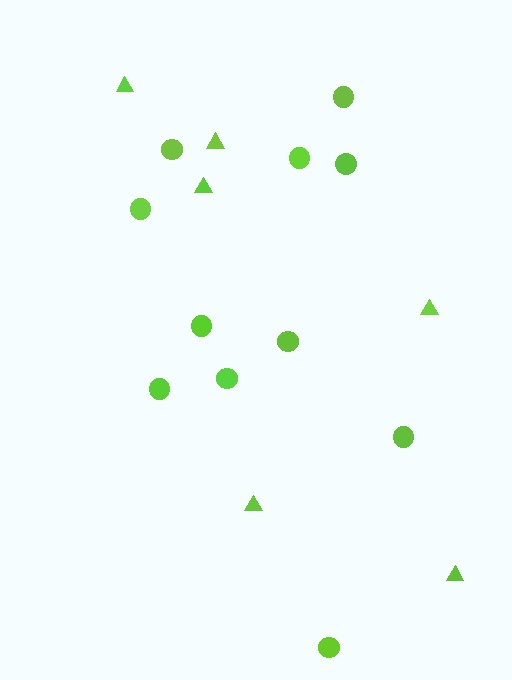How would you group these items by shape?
There are 2 groups: one group of triangles (6) and one group of circles (11).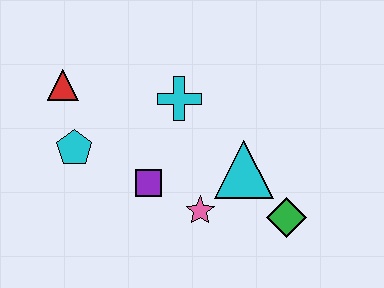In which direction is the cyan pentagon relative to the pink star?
The cyan pentagon is to the left of the pink star.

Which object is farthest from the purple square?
The green diamond is farthest from the purple square.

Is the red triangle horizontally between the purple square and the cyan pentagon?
No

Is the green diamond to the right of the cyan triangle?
Yes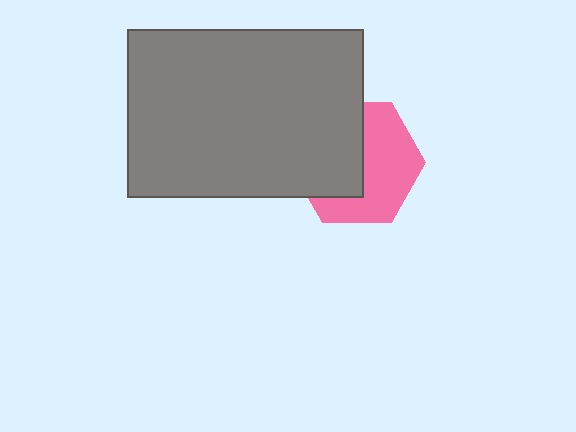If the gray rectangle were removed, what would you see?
You would see the complete pink hexagon.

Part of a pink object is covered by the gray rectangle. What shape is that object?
It is a hexagon.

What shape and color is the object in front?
The object in front is a gray rectangle.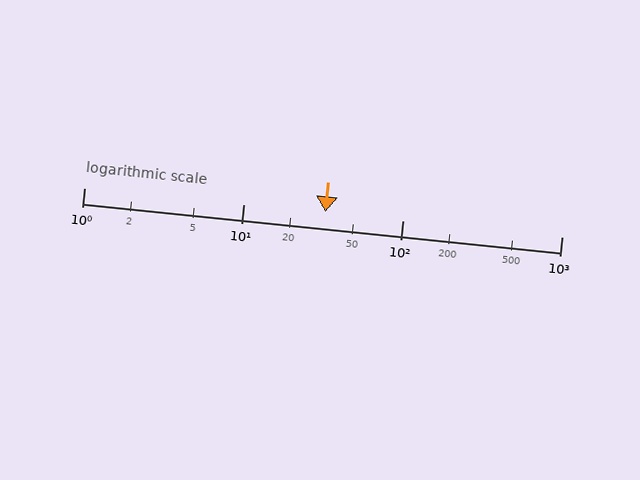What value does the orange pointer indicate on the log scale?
The pointer indicates approximately 33.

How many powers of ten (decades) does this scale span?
The scale spans 3 decades, from 1 to 1000.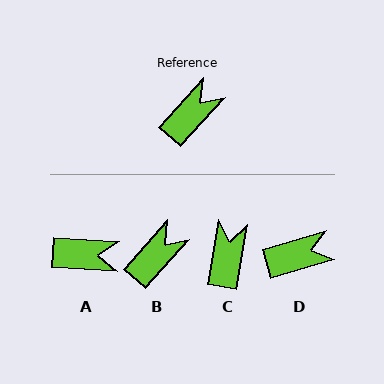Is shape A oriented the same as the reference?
No, it is off by about 52 degrees.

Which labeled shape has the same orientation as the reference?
B.